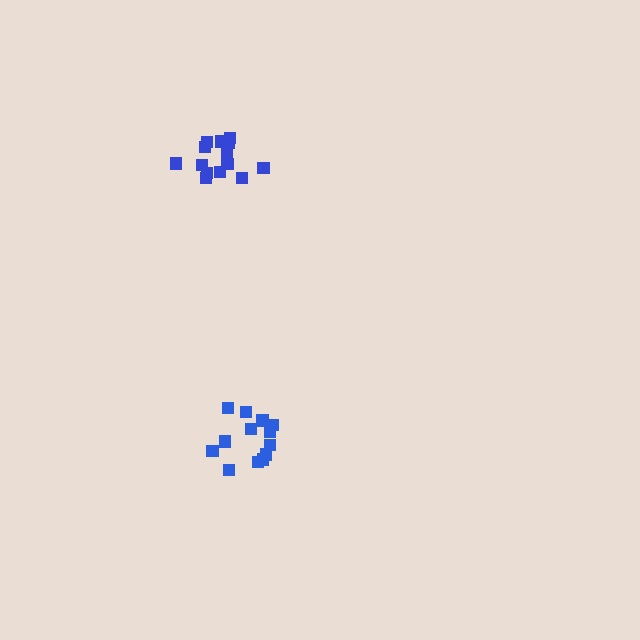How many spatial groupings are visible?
There are 2 spatial groupings.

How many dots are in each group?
Group 1: 14 dots, Group 2: 13 dots (27 total).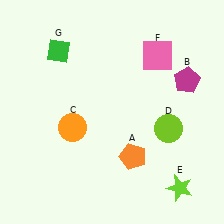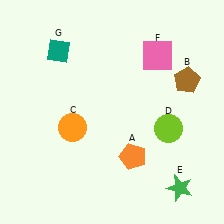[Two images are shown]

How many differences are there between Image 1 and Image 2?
There are 3 differences between the two images.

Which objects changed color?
B changed from magenta to brown. E changed from lime to green. G changed from green to teal.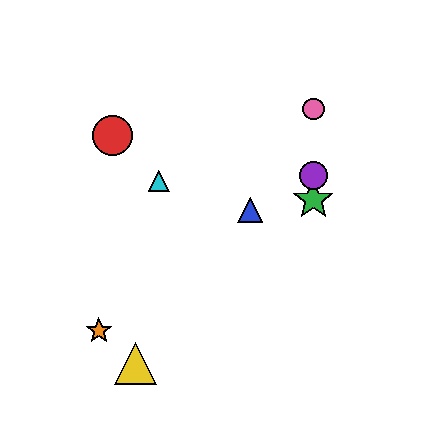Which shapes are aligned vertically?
The green star, the purple circle, the pink circle are aligned vertically.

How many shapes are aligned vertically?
3 shapes (the green star, the purple circle, the pink circle) are aligned vertically.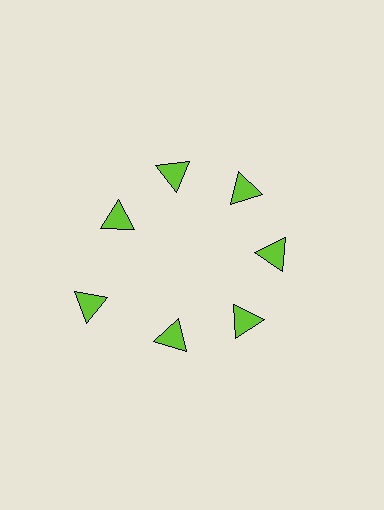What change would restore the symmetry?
The symmetry would be restored by moving it inward, back onto the ring so that all 7 triangles sit at equal angles and equal distance from the center.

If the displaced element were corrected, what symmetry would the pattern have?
It would have 7-fold rotational symmetry — the pattern would map onto itself every 51 degrees.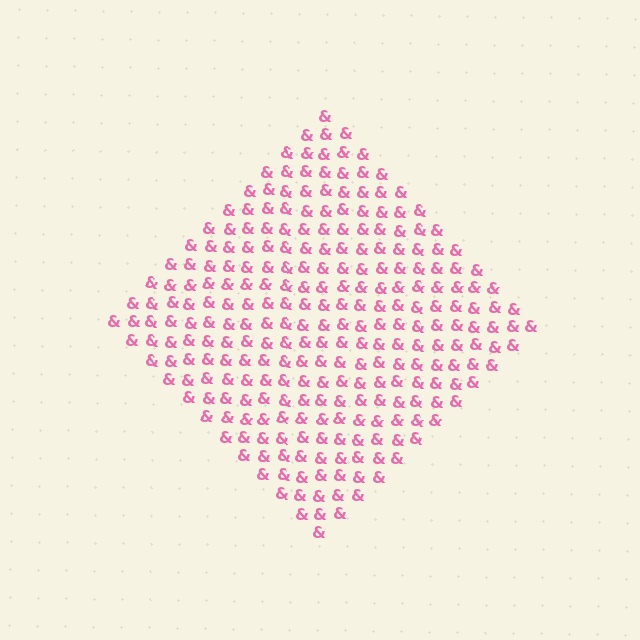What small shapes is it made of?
It is made of small ampersands.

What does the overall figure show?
The overall figure shows a diamond.